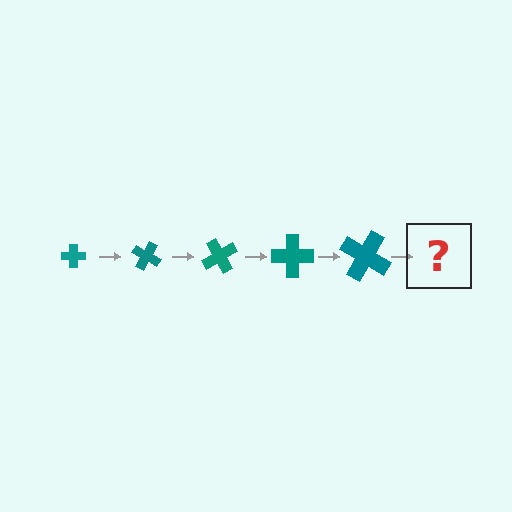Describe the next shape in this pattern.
It should be a cross, larger than the previous one and rotated 150 degrees from the start.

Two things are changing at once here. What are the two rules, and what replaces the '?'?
The two rules are that the cross grows larger each step and it rotates 30 degrees each step. The '?' should be a cross, larger than the previous one and rotated 150 degrees from the start.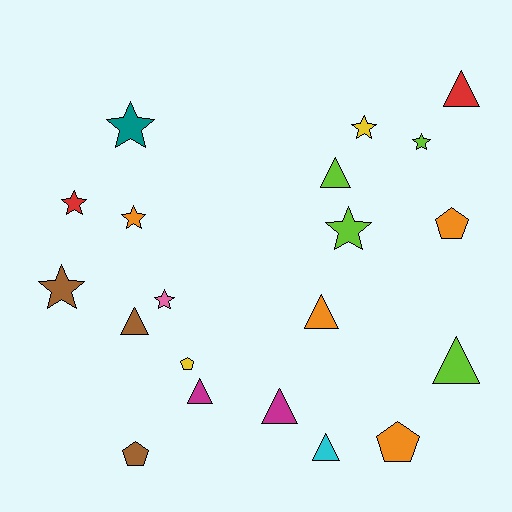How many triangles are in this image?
There are 8 triangles.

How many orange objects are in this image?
There are 4 orange objects.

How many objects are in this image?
There are 20 objects.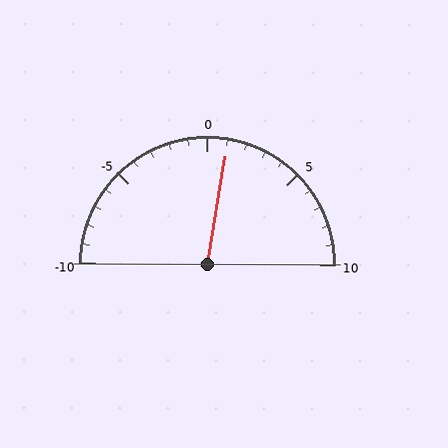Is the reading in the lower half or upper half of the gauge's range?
The reading is in the upper half of the range (-10 to 10).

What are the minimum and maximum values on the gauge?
The gauge ranges from -10 to 10.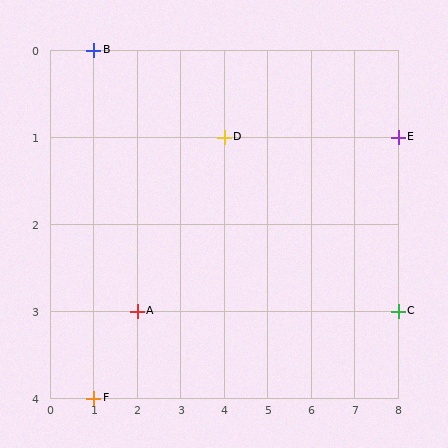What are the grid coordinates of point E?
Point E is at grid coordinates (8, 1).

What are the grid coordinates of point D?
Point D is at grid coordinates (4, 1).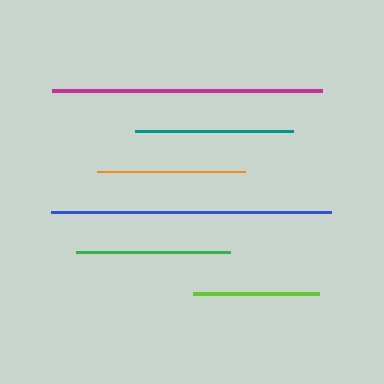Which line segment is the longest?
The blue line is the longest at approximately 280 pixels.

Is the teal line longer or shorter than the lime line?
The teal line is longer than the lime line.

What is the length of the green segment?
The green segment is approximately 153 pixels long.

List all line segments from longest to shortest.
From longest to shortest: blue, magenta, teal, green, orange, lime.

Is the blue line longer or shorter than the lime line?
The blue line is longer than the lime line.